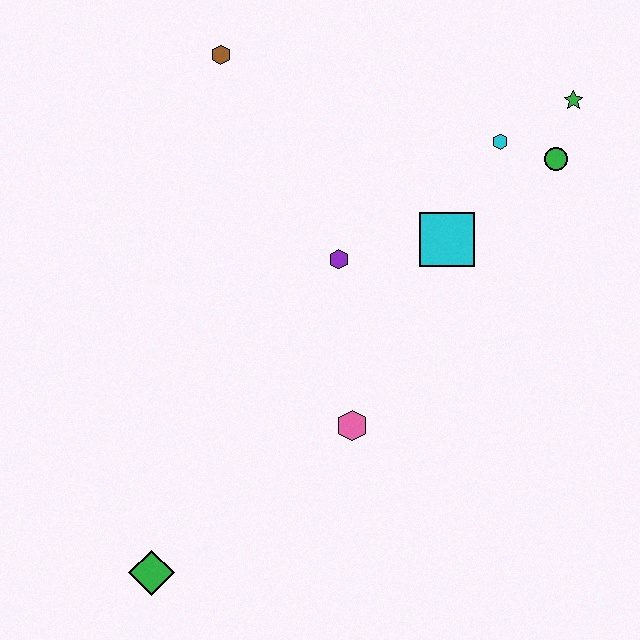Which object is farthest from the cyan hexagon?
The green diamond is farthest from the cyan hexagon.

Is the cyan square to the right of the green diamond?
Yes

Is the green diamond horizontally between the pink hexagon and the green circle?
No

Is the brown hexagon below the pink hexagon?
No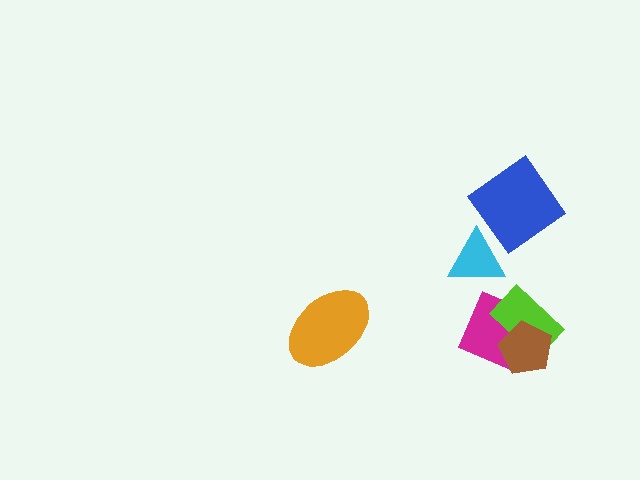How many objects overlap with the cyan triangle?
0 objects overlap with the cyan triangle.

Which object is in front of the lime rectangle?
The brown pentagon is in front of the lime rectangle.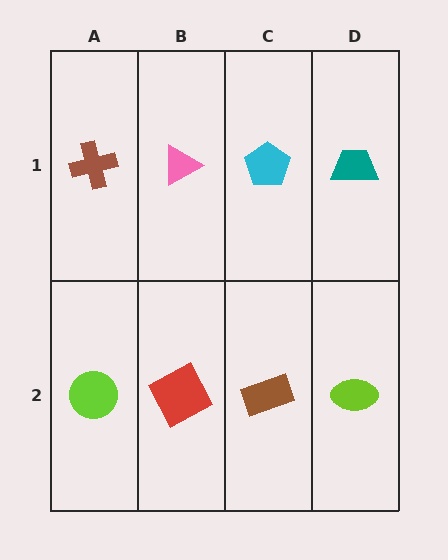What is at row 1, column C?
A cyan pentagon.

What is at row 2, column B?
A red square.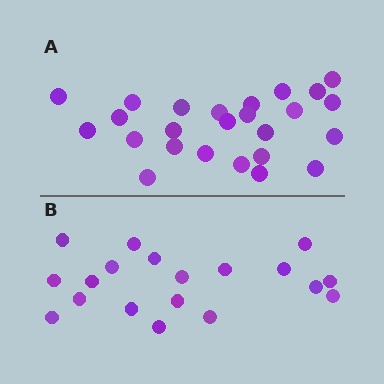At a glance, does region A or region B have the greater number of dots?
Region A (the top region) has more dots.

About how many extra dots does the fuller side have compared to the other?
Region A has about 6 more dots than region B.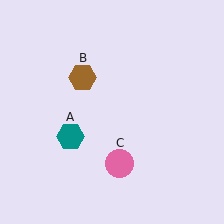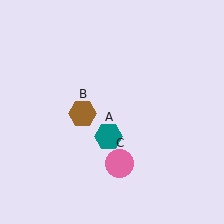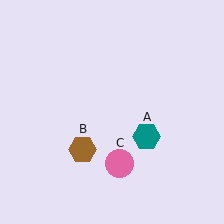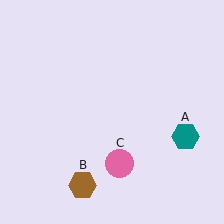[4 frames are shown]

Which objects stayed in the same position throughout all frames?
Pink circle (object C) remained stationary.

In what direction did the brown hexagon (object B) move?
The brown hexagon (object B) moved down.